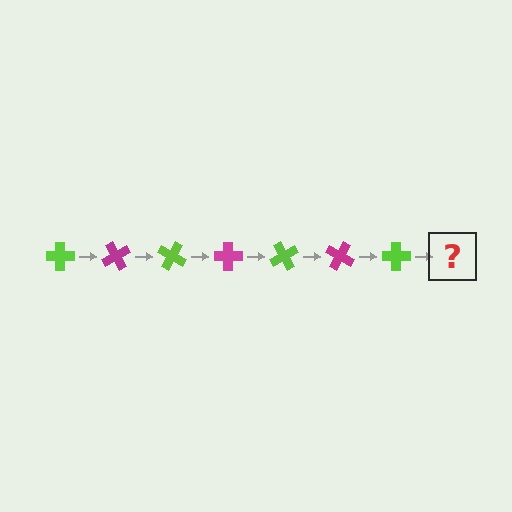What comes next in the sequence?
The next element should be a magenta cross, rotated 420 degrees from the start.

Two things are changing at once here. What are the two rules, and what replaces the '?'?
The two rules are that it rotates 60 degrees each step and the color cycles through lime and magenta. The '?' should be a magenta cross, rotated 420 degrees from the start.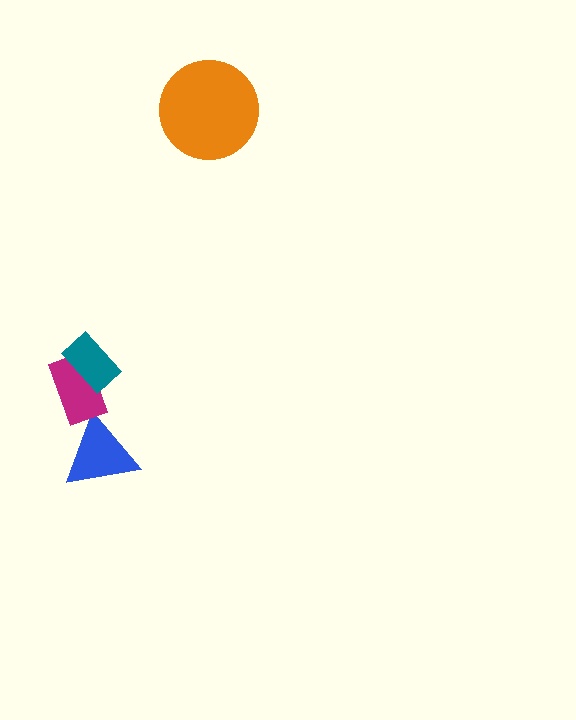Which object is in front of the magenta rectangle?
The teal rectangle is in front of the magenta rectangle.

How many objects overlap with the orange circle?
0 objects overlap with the orange circle.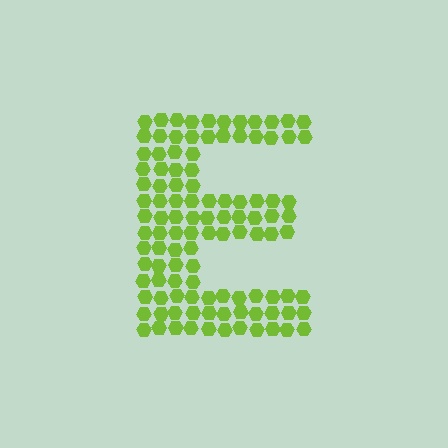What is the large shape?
The large shape is the letter E.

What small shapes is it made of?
It is made of small hexagons.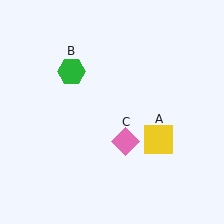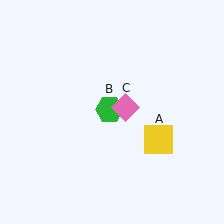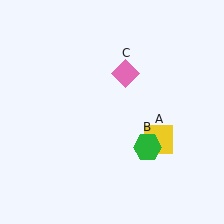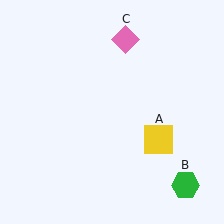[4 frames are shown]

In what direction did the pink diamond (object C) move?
The pink diamond (object C) moved up.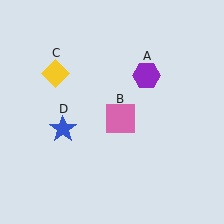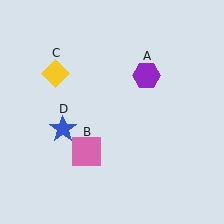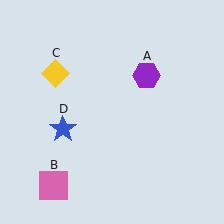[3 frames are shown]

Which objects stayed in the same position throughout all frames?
Purple hexagon (object A) and yellow diamond (object C) and blue star (object D) remained stationary.